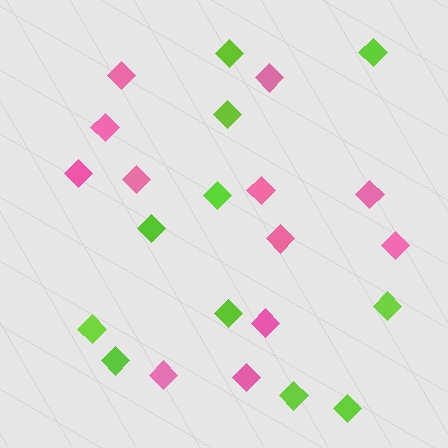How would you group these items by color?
There are 2 groups: one group of pink diamonds (12) and one group of lime diamonds (11).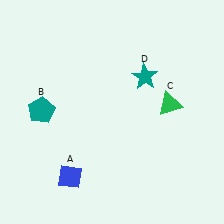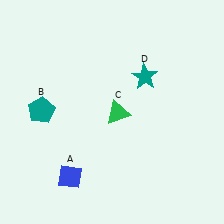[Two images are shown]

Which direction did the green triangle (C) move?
The green triangle (C) moved left.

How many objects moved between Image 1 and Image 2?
1 object moved between the two images.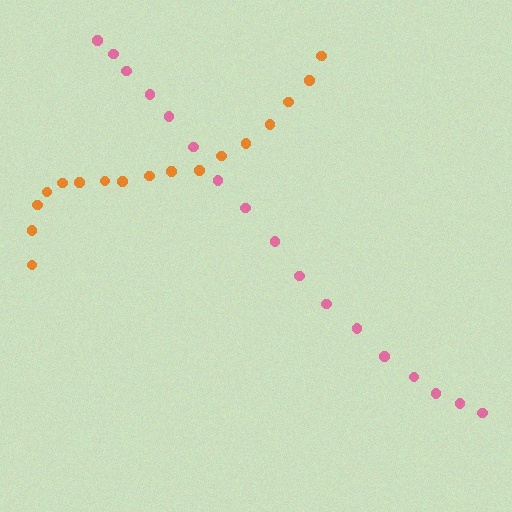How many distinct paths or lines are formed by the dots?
There are 2 distinct paths.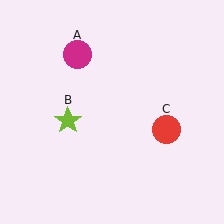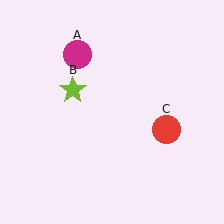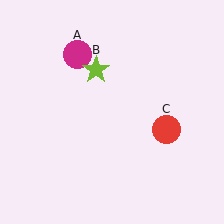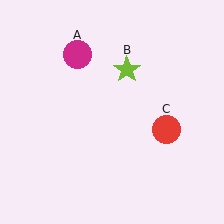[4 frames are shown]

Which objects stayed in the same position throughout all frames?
Magenta circle (object A) and red circle (object C) remained stationary.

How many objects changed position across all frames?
1 object changed position: lime star (object B).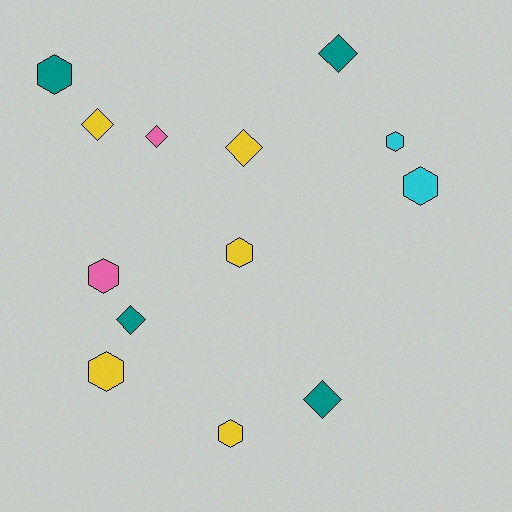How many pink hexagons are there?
There is 1 pink hexagon.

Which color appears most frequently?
Yellow, with 5 objects.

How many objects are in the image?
There are 13 objects.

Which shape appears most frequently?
Hexagon, with 7 objects.